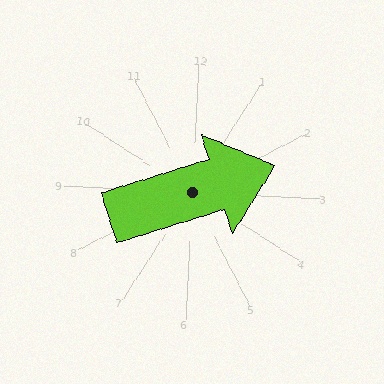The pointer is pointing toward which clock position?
Roughly 2 o'clock.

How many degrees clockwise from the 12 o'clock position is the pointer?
Approximately 70 degrees.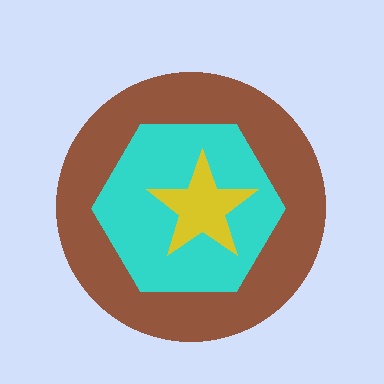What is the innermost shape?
The yellow star.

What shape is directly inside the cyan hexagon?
The yellow star.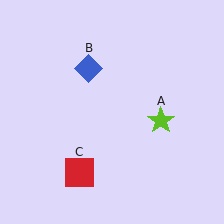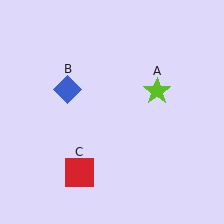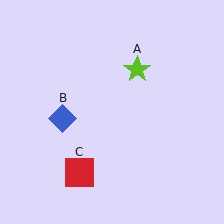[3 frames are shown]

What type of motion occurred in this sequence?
The lime star (object A), blue diamond (object B) rotated counterclockwise around the center of the scene.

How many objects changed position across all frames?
2 objects changed position: lime star (object A), blue diamond (object B).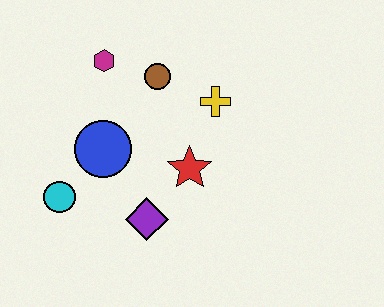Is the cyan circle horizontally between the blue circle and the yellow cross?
No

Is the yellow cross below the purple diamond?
No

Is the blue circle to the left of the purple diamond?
Yes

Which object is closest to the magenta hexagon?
The brown circle is closest to the magenta hexagon.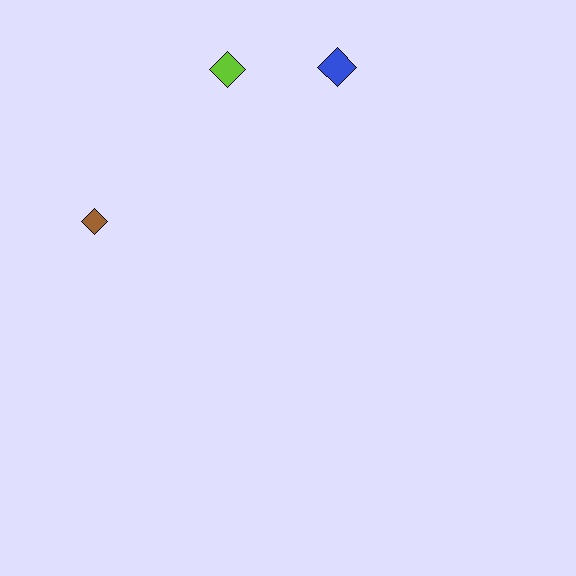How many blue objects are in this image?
There is 1 blue object.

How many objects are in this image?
There are 3 objects.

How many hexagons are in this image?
There are no hexagons.